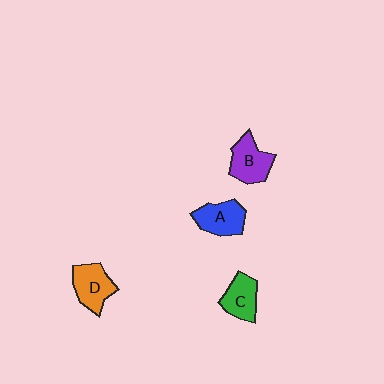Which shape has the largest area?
Shape B (purple).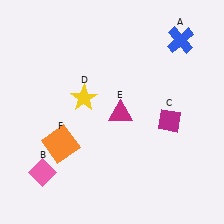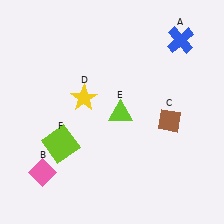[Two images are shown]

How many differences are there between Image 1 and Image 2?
There are 3 differences between the two images.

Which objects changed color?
C changed from magenta to brown. E changed from magenta to lime. F changed from orange to lime.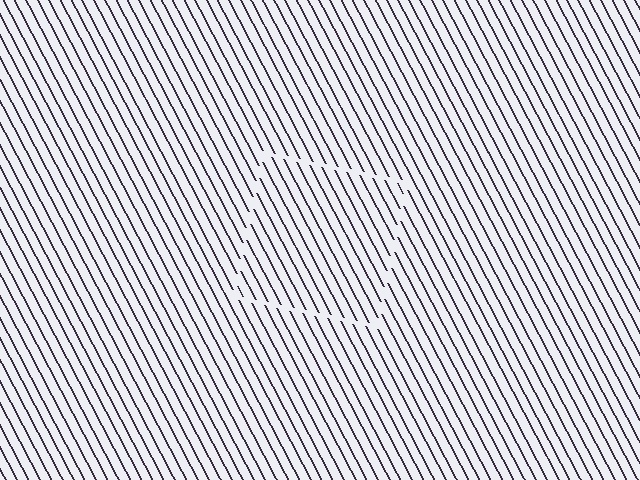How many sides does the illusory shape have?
4 sides — the line-ends trace a square.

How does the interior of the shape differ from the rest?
The interior of the shape contains the same grating, shifted by half a period — the contour is defined by the phase discontinuity where line-ends from the inner and outer gratings abut.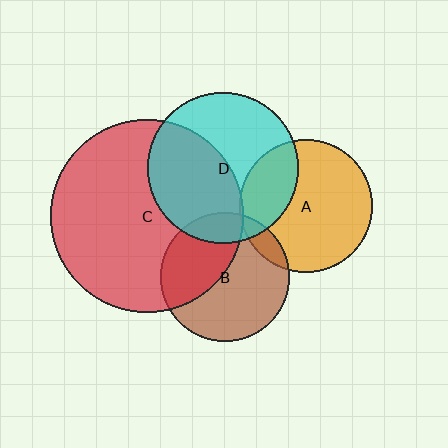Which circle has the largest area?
Circle C (red).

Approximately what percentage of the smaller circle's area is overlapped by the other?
Approximately 15%.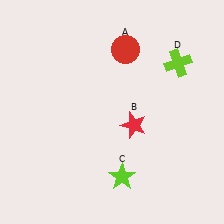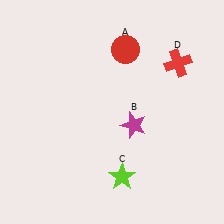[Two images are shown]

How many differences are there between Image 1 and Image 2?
There are 2 differences between the two images.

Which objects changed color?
B changed from red to magenta. D changed from lime to red.